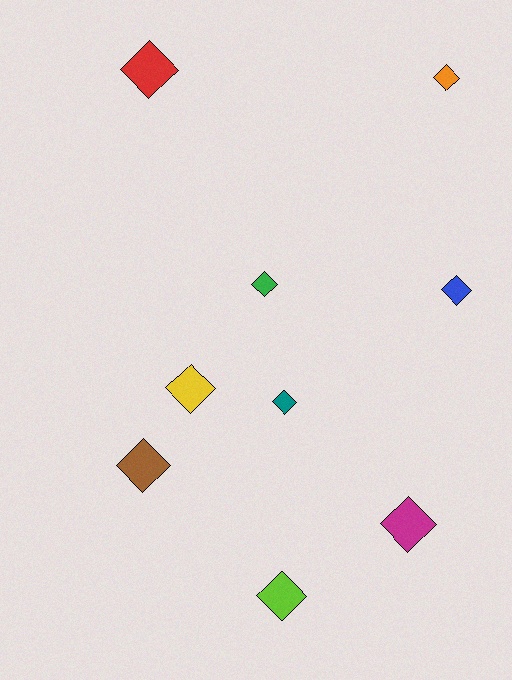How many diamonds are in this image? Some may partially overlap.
There are 9 diamonds.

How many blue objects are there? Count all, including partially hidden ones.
There is 1 blue object.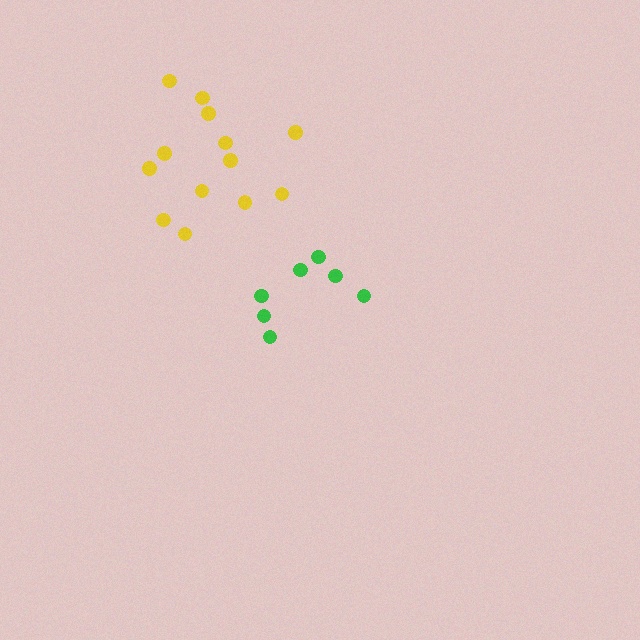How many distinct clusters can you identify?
There are 2 distinct clusters.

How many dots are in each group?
Group 1: 13 dots, Group 2: 7 dots (20 total).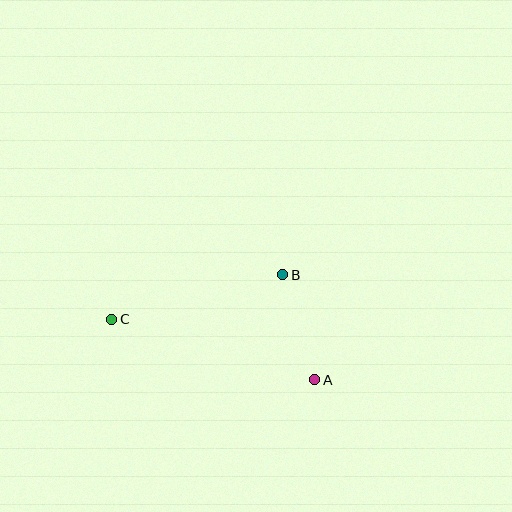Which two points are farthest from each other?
Points A and C are farthest from each other.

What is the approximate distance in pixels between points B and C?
The distance between B and C is approximately 177 pixels.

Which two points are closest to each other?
Points A and B are closest to each other.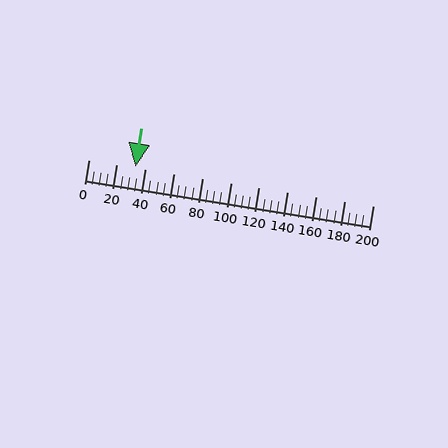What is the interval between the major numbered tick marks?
The major tick marks are spaced 20 units apart.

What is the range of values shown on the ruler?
The ruler shows values from 0 to 200.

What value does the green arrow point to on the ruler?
The green arrow points to approximately 33.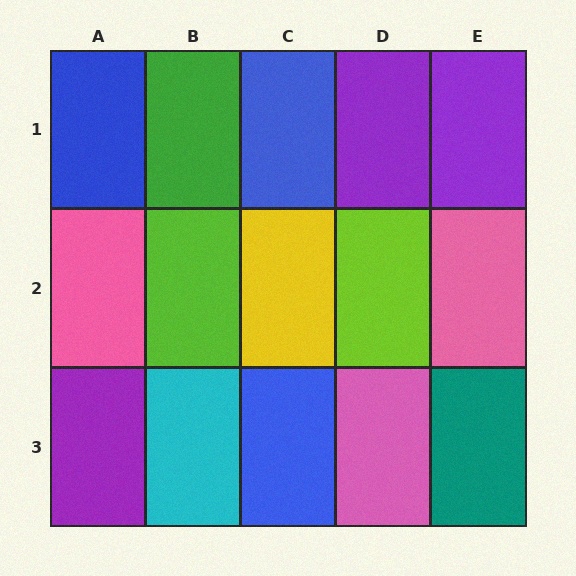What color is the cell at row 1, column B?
Green.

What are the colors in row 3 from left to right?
Purple, cyan, blue, pink, teal.